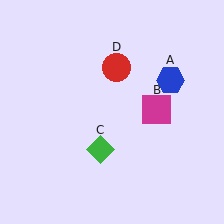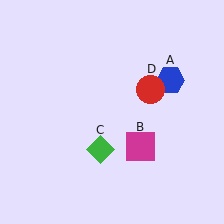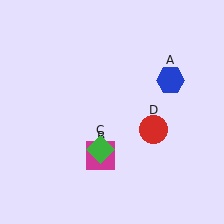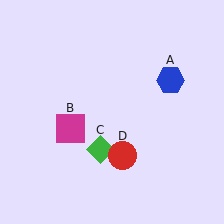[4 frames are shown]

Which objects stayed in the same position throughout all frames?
Blue hexagon (object A) and green diamond (object C) remained stationary.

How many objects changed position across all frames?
2 objects changed position: magenta square (object B), red circle (object D).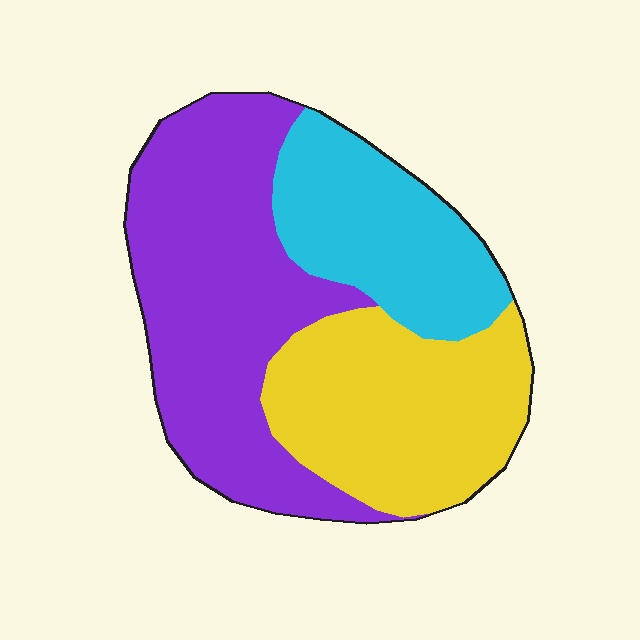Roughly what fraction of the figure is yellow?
Yellow covers roughly 30% of the figure.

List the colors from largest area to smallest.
From largest to smallest: purple, yellow, cyan.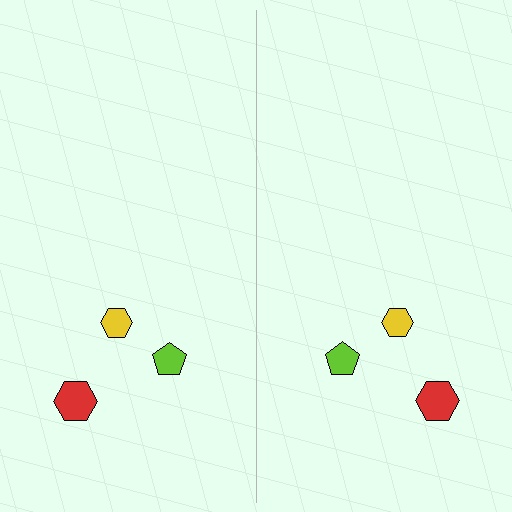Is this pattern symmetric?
Yes, this pattern has bilateral (reflection) symmetry.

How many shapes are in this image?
There are 6 shapes in this image.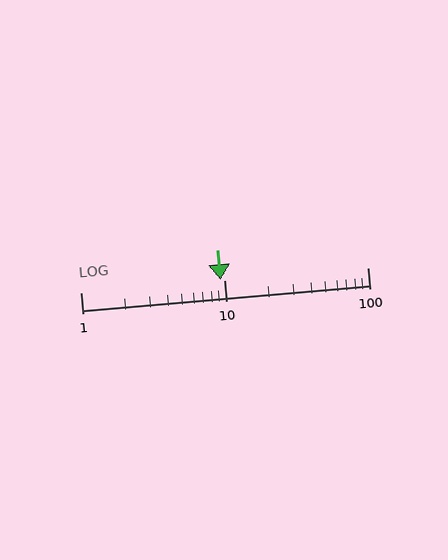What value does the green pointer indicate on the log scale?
The pointer indicates approximately 9.5.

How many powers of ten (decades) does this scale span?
The scale spans 2 decades, from 1 to 100.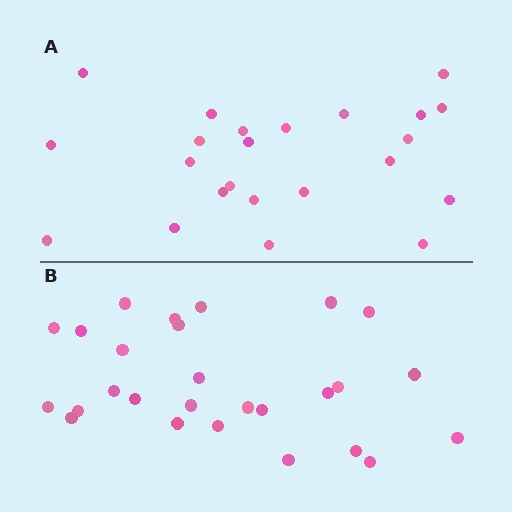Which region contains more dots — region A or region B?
Region B (the bottom region) has more dots.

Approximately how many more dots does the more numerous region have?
Region B has about 4 more dots than region A.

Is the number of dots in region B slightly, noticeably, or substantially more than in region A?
Region B has only slightly more — the two regions are fairly close. The ratio is roughly 1.2 to 1.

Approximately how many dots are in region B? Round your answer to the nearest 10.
About 30 dots. (The exact count is 27, which rounds to 30.)